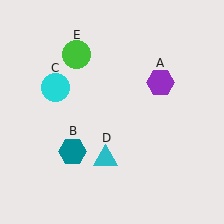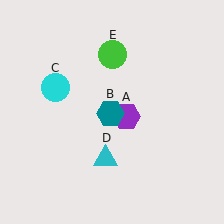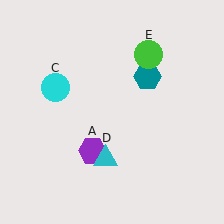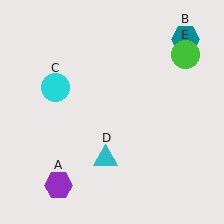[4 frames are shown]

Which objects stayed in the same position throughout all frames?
Cyan circle (object C) and cyan triangle (object D) remained stationary.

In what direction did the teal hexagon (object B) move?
The teal hexagon (object B) moved up and to the right.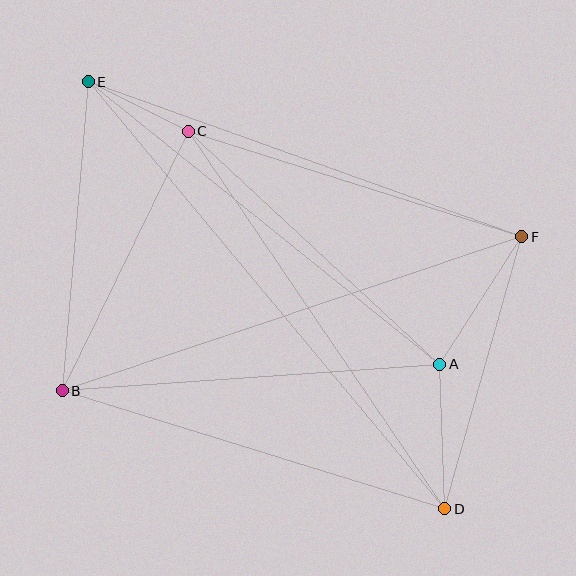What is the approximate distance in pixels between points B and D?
The distance between B and D is approximately 400 pixels.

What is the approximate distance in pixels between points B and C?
The distance between B and C is approximately 288 pixels.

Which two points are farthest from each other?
Points D and E are farthest from each other.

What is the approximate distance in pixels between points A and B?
The distance between A and B is approximately 379 pixels.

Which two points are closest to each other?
Points C and E are closest to each other.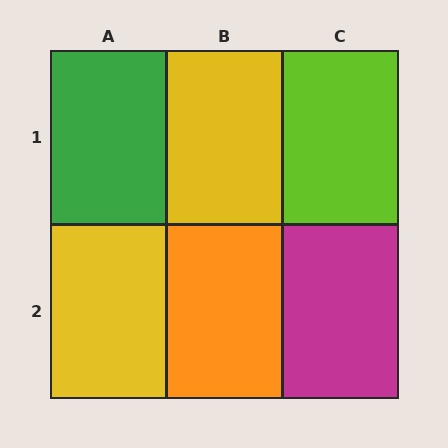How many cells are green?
1 cell is green.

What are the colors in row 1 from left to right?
Green, yellow, lime.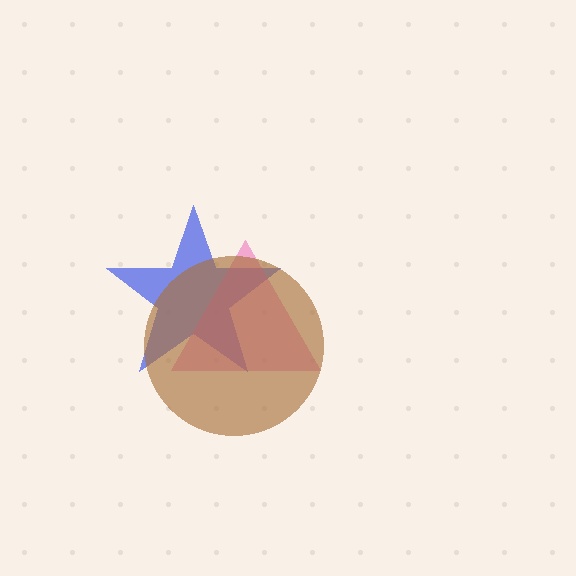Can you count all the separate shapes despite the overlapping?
Yes, there are 3 separate shapes.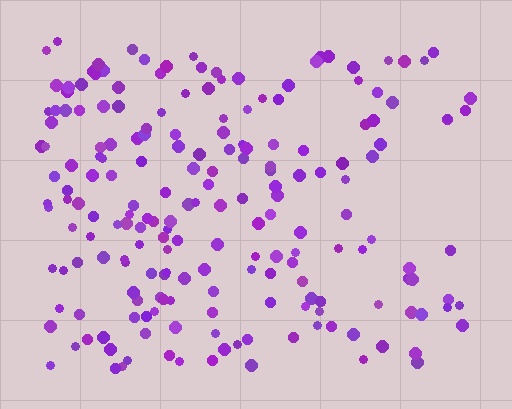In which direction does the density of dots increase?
From right to left, with the left side densest.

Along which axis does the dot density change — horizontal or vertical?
Horizontal.